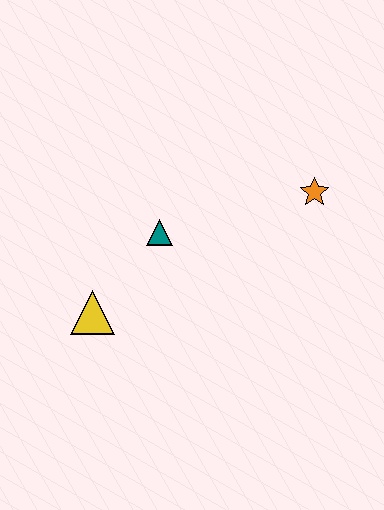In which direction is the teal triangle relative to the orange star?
The teal triangle is to the left of the orange star.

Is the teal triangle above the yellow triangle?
Yes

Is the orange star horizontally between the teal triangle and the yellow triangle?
No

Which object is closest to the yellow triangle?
The teal triangle is closest to the yellow triangle.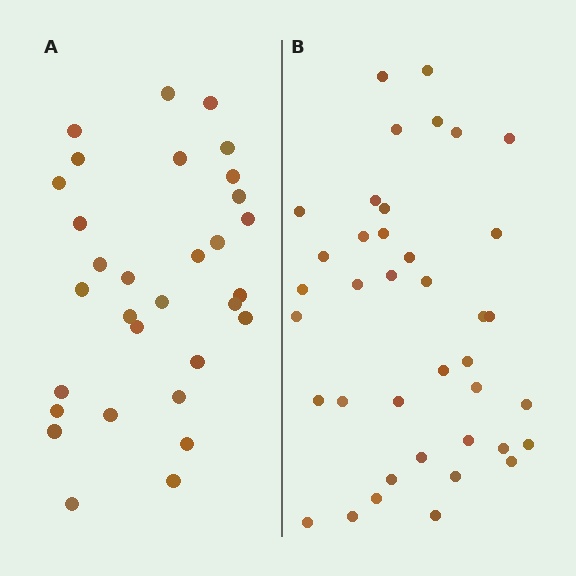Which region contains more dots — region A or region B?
Region B (the right region) has more dots.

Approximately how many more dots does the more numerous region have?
Region B has roughly 8 or so more dots than region A.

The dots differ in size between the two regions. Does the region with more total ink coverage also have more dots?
No. Region A has more total ink coverage because its dots are larger, but region B actually contains more individual dots. Total area can be misleading — the number of items is what matters here.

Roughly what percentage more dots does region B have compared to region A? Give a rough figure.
About 25% more.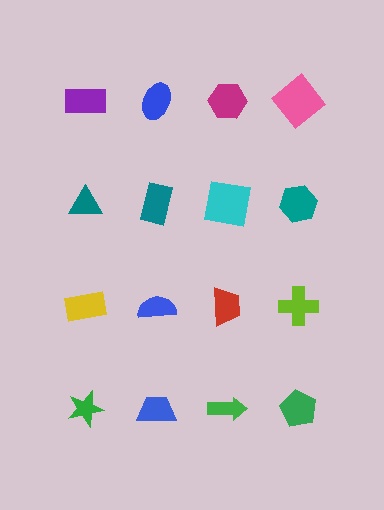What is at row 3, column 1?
A yellow rectangle.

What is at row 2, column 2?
A teal rectangle.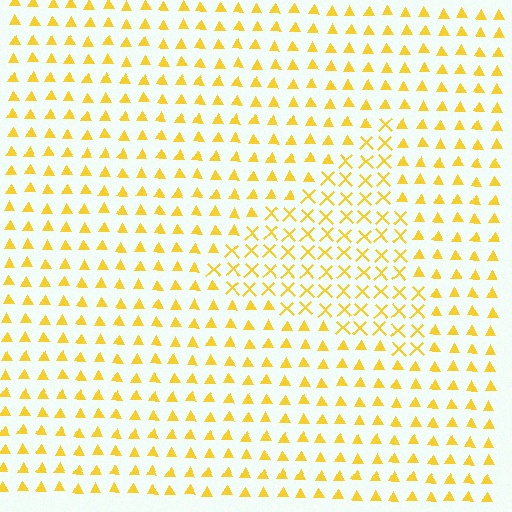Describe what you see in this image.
The image is filled with small yellow elements arranged in a uniform grid. A triangle-shaped region contains X marks, while the surrounding area contains triangles. The boundary is defined purely by the change in element shape.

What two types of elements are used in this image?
The image uses X marks inside the triangle region and triangles outside it.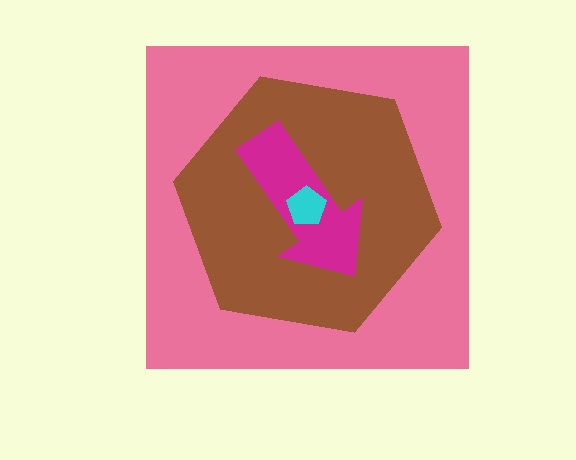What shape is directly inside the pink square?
The brown hexagon.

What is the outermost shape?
The pink square.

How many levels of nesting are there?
4.